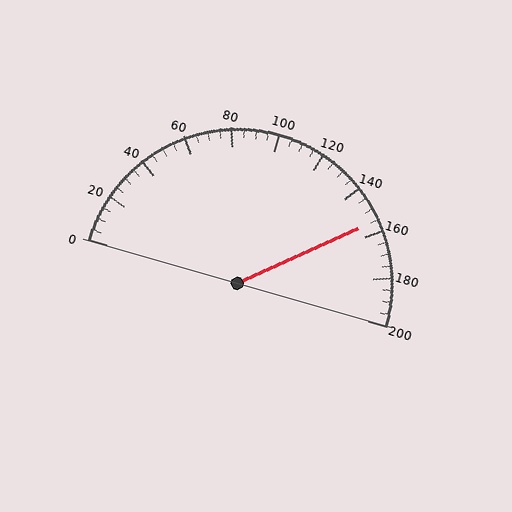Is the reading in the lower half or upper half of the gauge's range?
The reading is in the upper half of the range (0 to 200).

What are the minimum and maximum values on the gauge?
The gauge ranges from 0 to 200.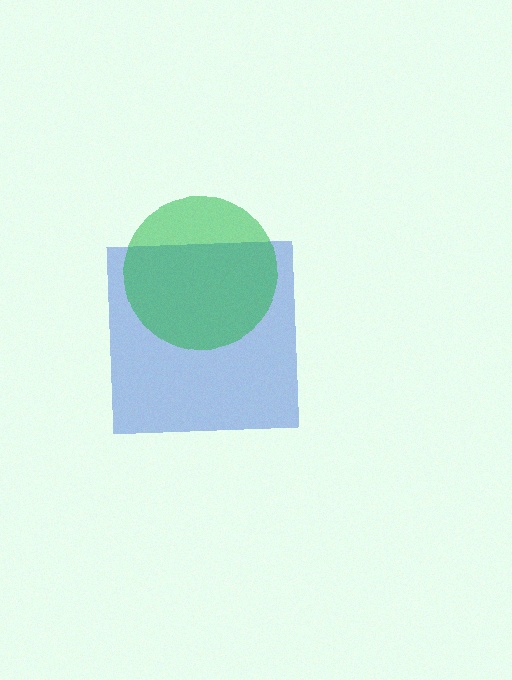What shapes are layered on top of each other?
The layered shapes are: a blue square, a green circle.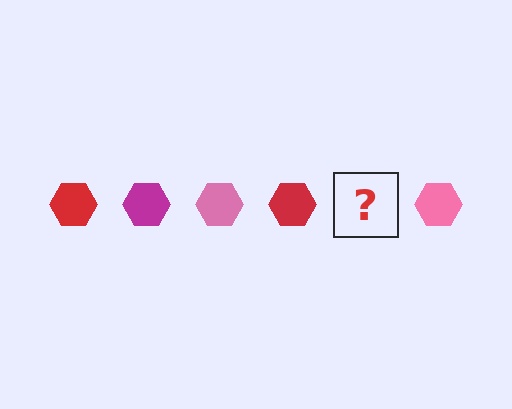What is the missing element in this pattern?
The missing element is a magenta hexagon.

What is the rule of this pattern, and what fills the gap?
The rule is that the pattern cycles through red, magenta, pink hexagons. The gap should be filled with a magenta hexagon.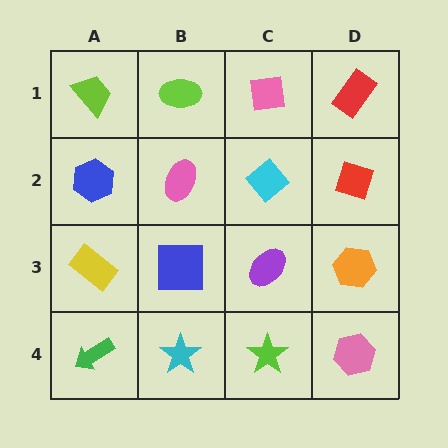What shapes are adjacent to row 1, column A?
A blue hexagon (row 2, column A), a lime ellipse (row 1, column B).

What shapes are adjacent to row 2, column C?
A pink square (row 1, column C), a purple ellipse (row 3, column C), a pink ellipse (row 2, column B), a red diamond (row 2, column D).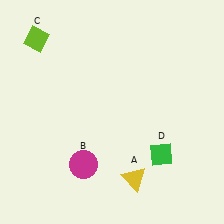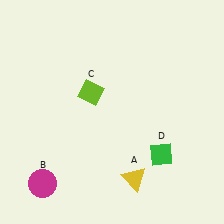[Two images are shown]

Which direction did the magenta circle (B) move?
The magenta circle (B) moved left.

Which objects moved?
The objects that moved are: the magenta circle (B), the lime diamond (C).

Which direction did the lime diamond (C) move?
The lime diamond (C) moved right.